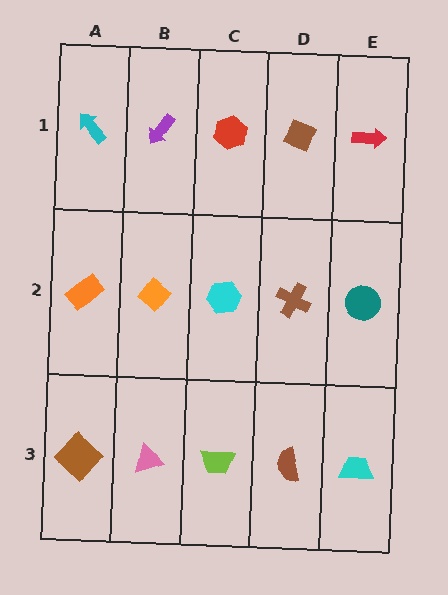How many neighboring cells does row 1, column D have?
3.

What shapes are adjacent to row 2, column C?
A red hexagon (row 1, column C), a lime trapezoid (row 3, column C), an orange diamond (row 2, column B), a brown cross (row 2, column D).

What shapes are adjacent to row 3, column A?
An orange rectangle (row 2, column A), a pink triangle (row 3, column B).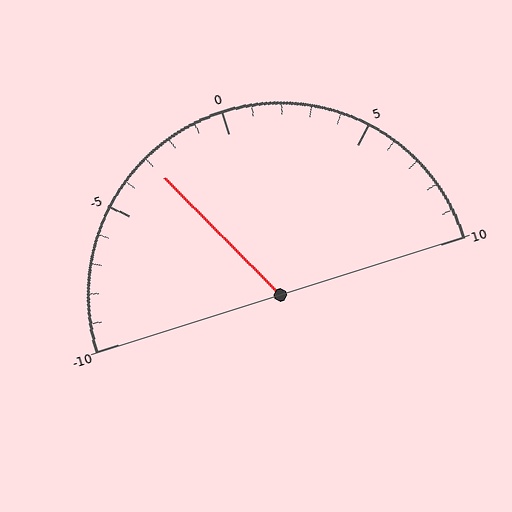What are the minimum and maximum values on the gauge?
The gauge ranges from -10 to 10.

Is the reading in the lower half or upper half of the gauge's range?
The reading is in the lower half of the range (-10 to 10).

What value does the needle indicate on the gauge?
The needle indicates approximately -3.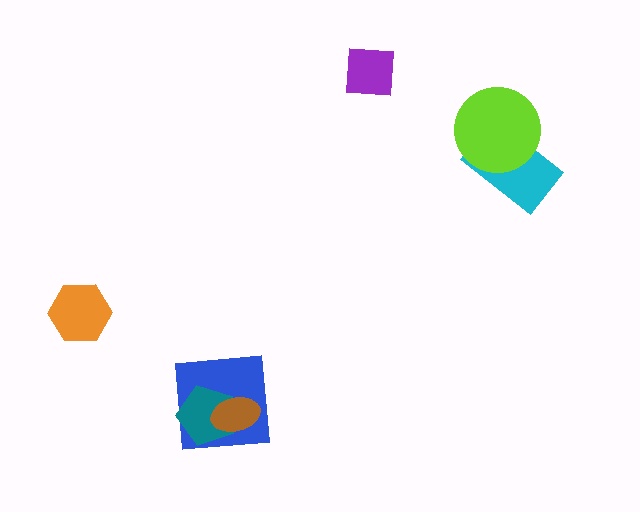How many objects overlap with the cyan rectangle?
1 object overlaps with the cyan rectangle.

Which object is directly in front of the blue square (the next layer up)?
The teal pentagon is directly in front of the blue square.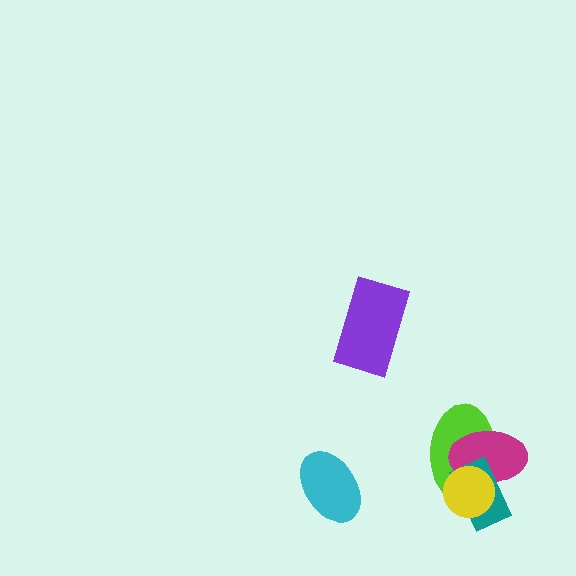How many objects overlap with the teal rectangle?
3 objects overlap with the teal rectangle.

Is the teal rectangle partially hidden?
Yes, it is partially covered by another shape.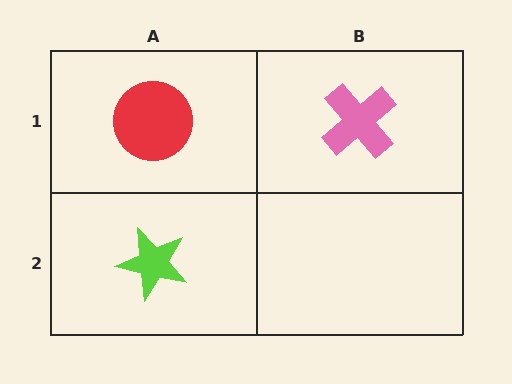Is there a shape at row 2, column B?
No, that cell is empty.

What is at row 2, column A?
A lime star.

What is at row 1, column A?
A red circle.